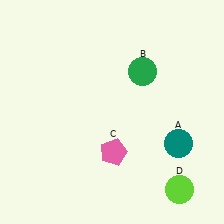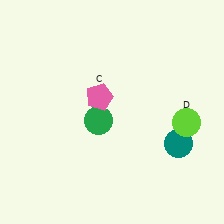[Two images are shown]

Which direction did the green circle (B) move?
The green circle (B) moved down.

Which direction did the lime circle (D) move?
The lime circle (D) moved up.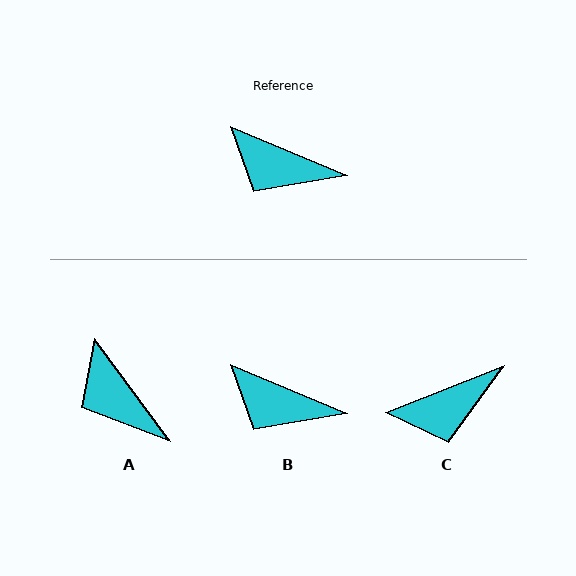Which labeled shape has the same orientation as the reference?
B.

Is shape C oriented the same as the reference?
No, it is off by about 45 degrees.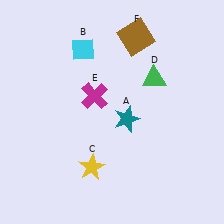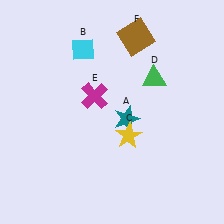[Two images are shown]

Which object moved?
The yellow star (C) moved right.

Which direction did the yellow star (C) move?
The yellow star (C) moved right.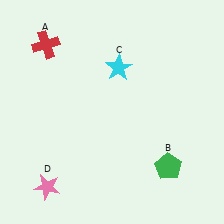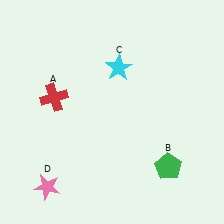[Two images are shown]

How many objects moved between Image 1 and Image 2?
1 object moved between the two images.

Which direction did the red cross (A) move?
The red cross (A) moved down.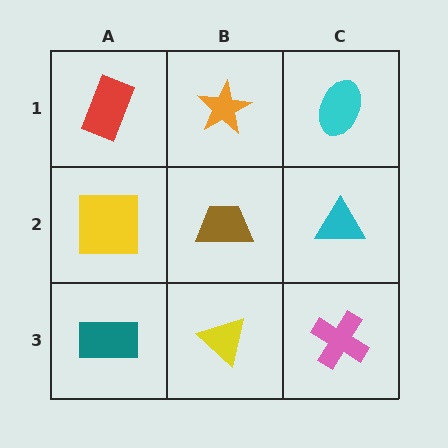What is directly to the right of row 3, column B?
A pink cross.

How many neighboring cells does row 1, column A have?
2.